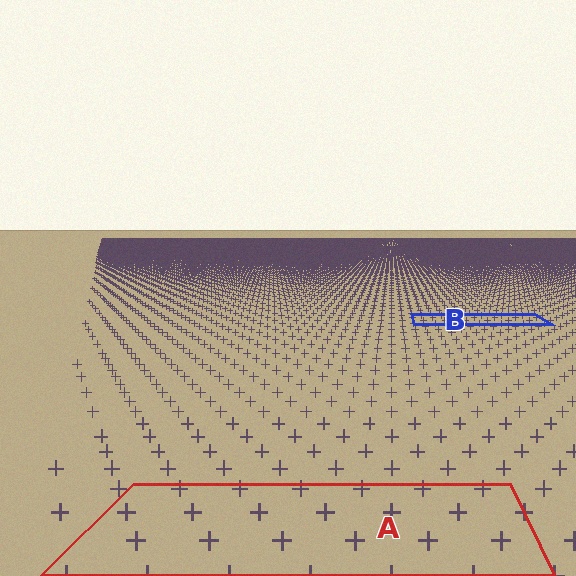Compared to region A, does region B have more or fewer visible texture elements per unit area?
Region B has more texture elements per unit area — they are packed more densely because it is farther away.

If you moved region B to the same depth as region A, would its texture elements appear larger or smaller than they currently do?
They would appear larger. At a closer depth, the same texture elements are projected at a bigger on-screen size.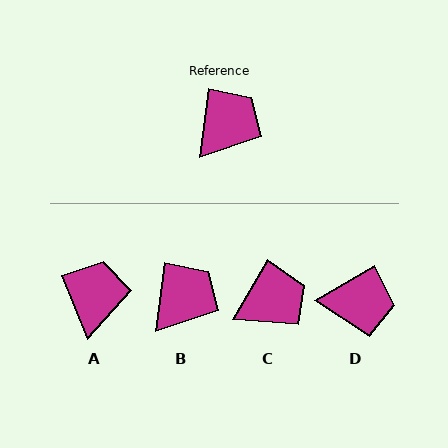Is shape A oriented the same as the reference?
No, it is off by about 30 degrees.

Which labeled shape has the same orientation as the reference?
B.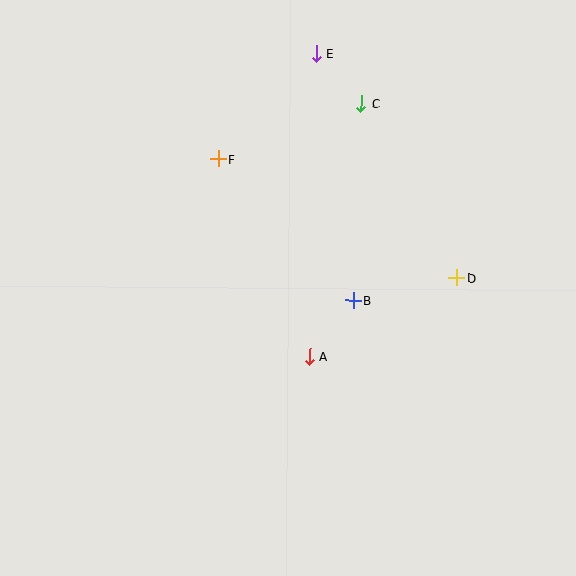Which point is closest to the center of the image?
Point B at (353, 300) is closest to the center.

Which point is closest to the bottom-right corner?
Point D is closest to the bottom-right corner.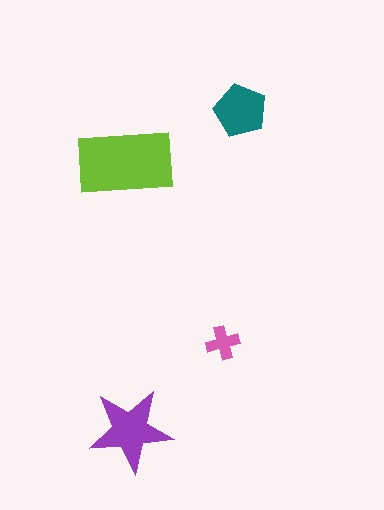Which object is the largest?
The lime rectangle.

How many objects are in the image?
There are 4 objects in the image.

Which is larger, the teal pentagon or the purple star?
The purple star.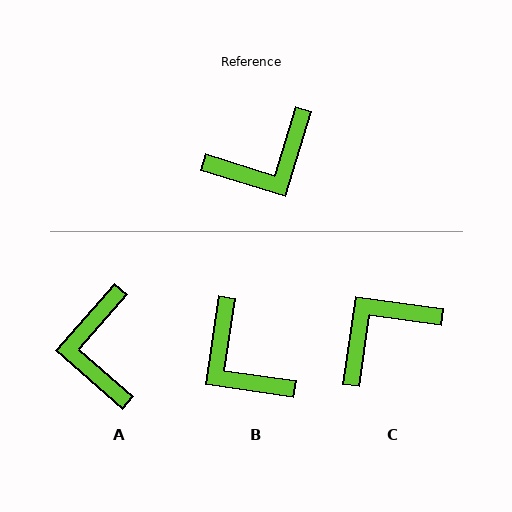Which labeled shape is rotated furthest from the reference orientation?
C, about 171 degrees away.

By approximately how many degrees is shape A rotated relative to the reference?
Approximately 114 degrees clockwise.